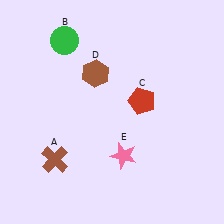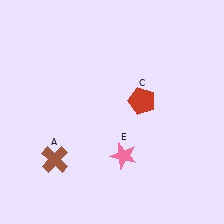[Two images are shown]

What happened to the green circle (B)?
The green circle (B) was removed in Image 2. It was in the top-left area of Image 1.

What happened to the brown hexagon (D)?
The brown hexagon (D) was removed in Image 2. It was in the top-left area of Image 1.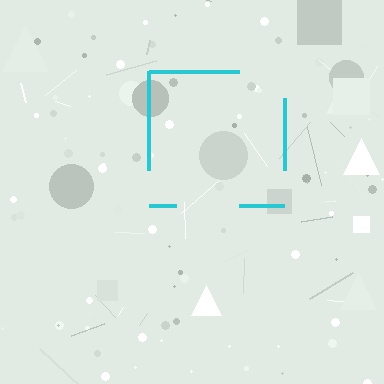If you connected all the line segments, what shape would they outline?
They would outline a square.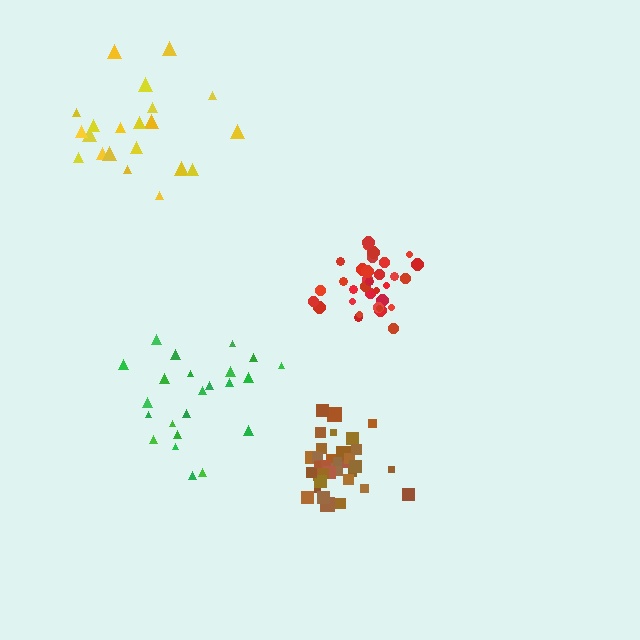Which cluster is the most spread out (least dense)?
Green.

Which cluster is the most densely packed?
Brown.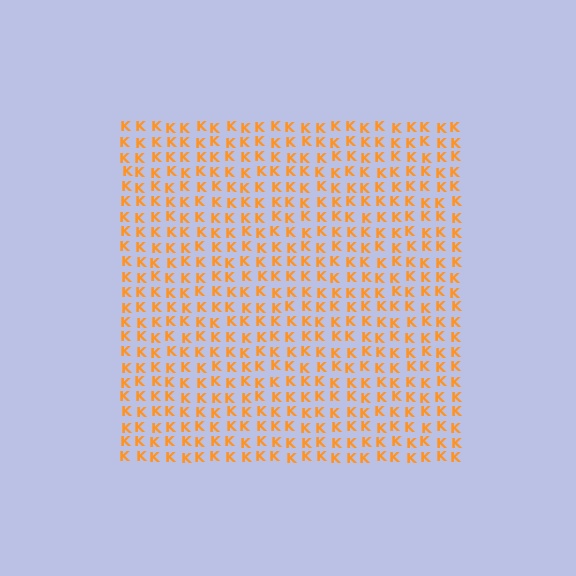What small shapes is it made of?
It is made of small letter K's.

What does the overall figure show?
The overall figure shows a square.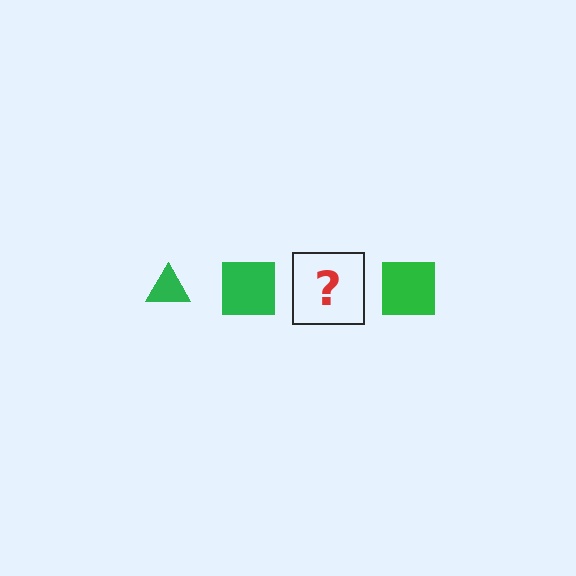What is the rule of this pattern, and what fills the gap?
The rule is that the pattern cycles through triangle, square shapes in green. The gap should be filled with a green triangle.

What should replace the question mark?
The question mark should be replaced with a green triangle.